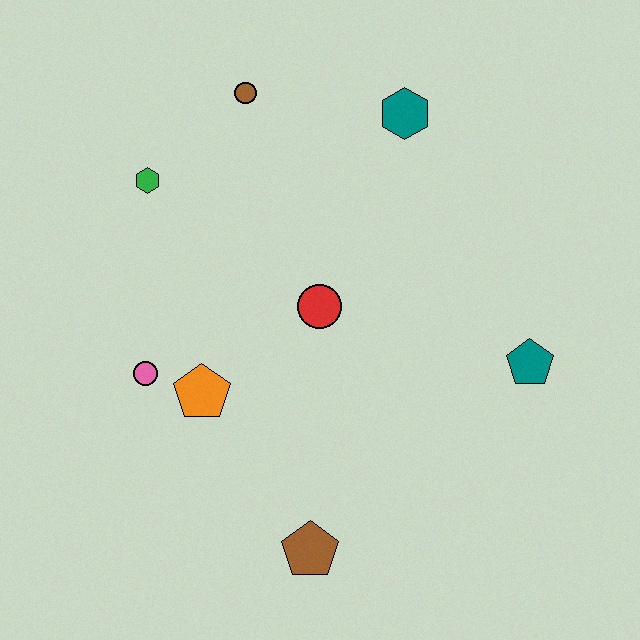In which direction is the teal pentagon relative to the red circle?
The teal pentagon is to the right of the red circle.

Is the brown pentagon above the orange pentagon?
No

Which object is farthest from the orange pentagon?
The teal hexagon is farthest from the orange pentagon.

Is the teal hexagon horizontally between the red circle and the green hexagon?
No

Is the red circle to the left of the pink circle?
No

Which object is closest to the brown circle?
The green hexagon is closest to the brown circle.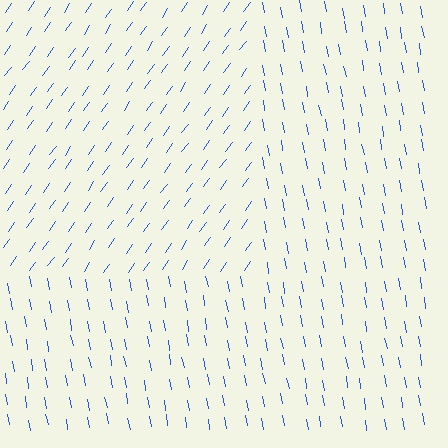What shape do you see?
I see a rectangle.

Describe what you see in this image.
The image is filled with small blue line segments. A rectangle region in the image has lines oriented differently from the surrounding lines, creating a visible texture boundary.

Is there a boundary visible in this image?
Yes, there is a texture boundary formed by a change in line orientation.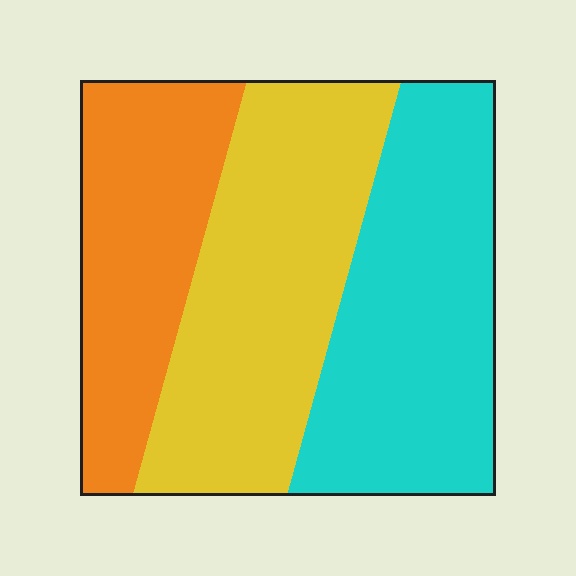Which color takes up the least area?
Orange, at roughly 25%.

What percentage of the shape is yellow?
Yellow covers roughly 35% of the shape.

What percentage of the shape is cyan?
Cyan takes up about three eighths (3/8) of the shape.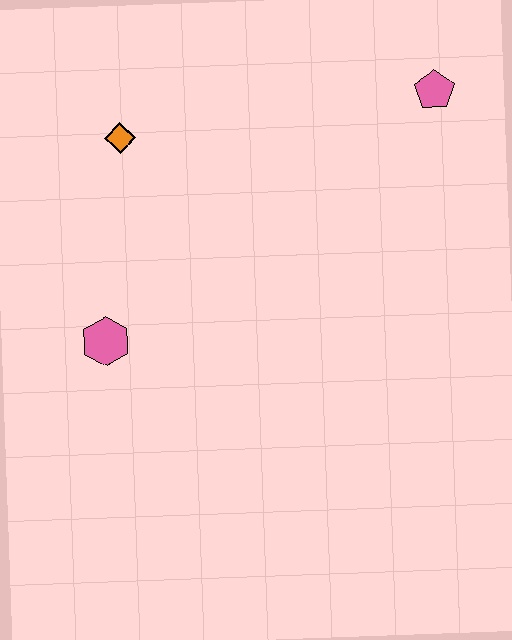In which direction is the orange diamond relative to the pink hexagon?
The orange diamond is above the pink hexagon.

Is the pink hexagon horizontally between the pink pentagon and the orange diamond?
No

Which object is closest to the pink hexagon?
The orange diamond is closest to the pink hexagon.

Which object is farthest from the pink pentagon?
The pink hexagon is farthest from the pink pentagon.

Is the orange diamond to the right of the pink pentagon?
No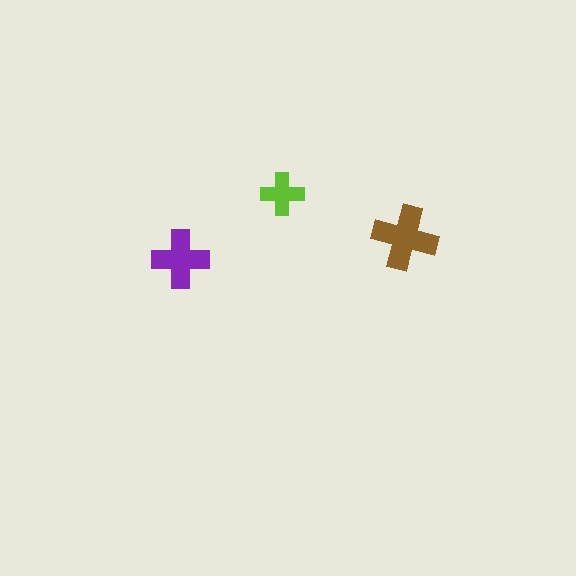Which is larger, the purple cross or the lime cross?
The purple one.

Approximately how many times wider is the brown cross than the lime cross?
About 1.5 times wider.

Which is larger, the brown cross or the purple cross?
The brown one.